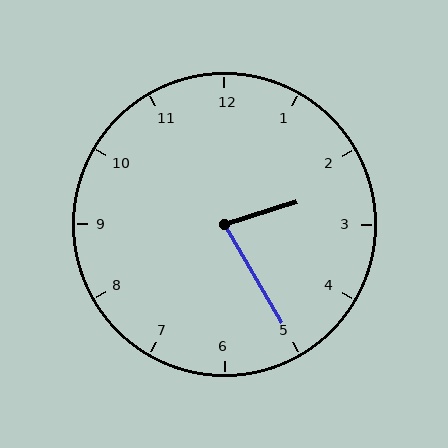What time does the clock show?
2:25.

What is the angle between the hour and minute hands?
Approximately 78 degrees.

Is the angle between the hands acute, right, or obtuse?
It is acute.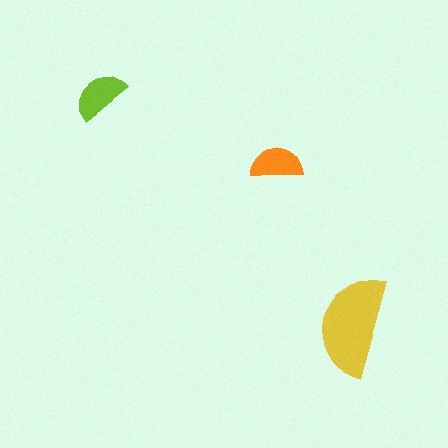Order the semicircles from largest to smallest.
the yellow one, the lime one, the orange one.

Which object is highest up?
The lime semicircle is topmost.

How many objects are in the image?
There are 3 objects in the image.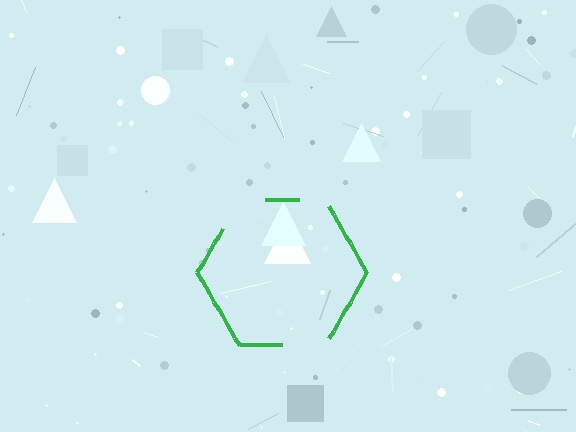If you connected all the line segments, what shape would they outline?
They would outline a hexagon.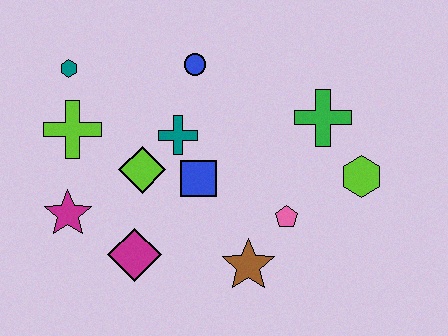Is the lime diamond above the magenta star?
Yes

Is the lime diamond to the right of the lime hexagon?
No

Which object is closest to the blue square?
The teal cross is closest to the blue square.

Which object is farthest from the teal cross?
The lime hexagon is farthest from the teal cross.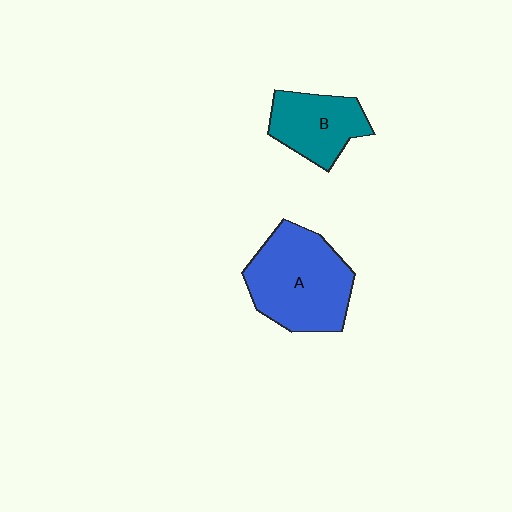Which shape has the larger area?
Shape A (blue).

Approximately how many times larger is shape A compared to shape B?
Approximately 1.6 times.